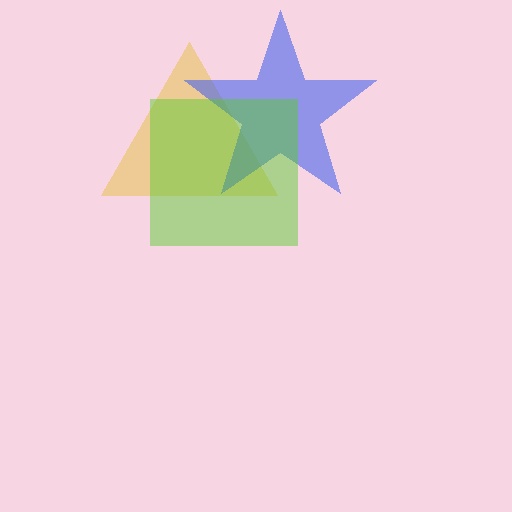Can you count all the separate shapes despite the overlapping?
Yes, there are 3 separate shapes.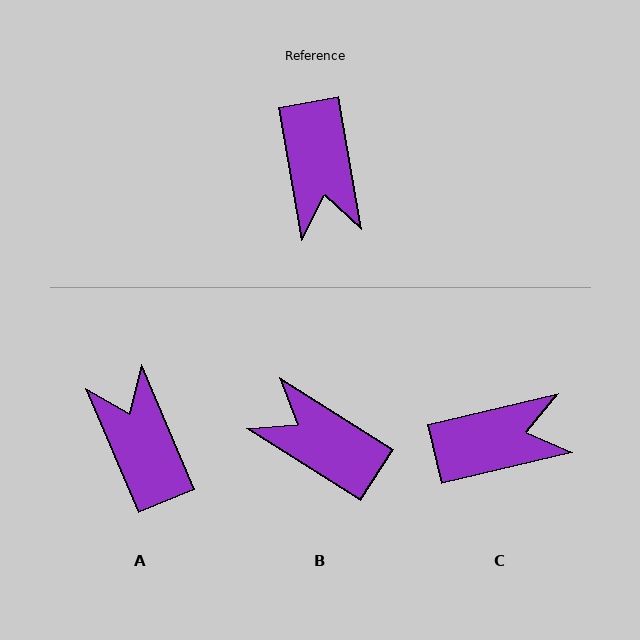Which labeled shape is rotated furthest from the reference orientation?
A, about 167 degrees away.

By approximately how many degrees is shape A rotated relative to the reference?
Approximately 167 degrees clockwise.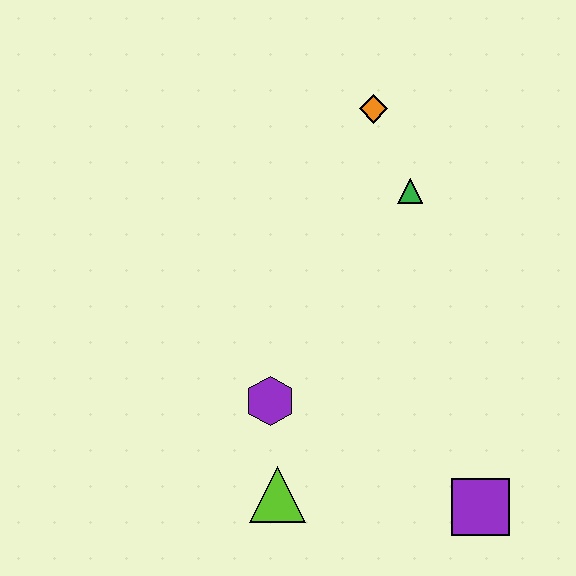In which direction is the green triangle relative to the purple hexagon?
The green triangle is above the purple hexagon.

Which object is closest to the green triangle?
The orange diamond is closest to the green triangle.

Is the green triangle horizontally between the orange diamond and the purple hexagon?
No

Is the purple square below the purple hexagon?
Yes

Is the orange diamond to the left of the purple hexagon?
No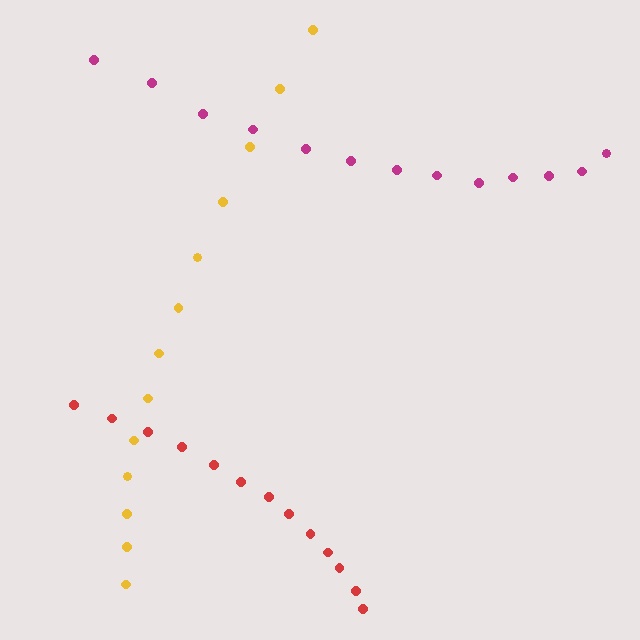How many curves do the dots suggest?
There are 3 distinct paths.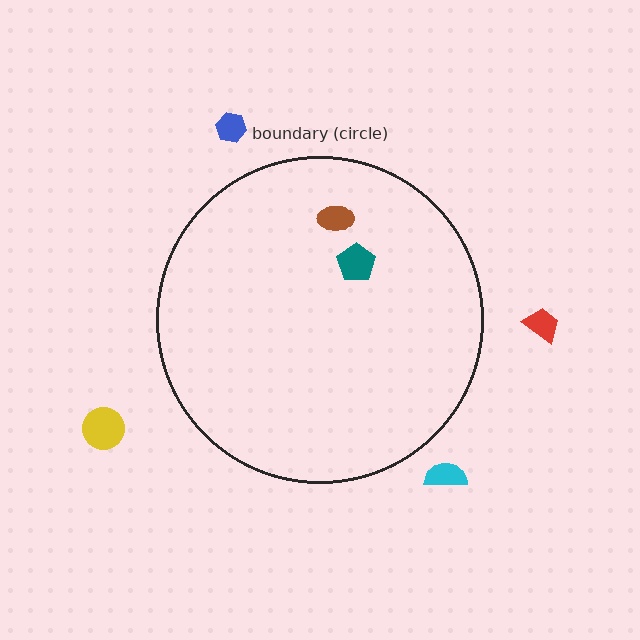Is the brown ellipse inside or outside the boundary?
Inside.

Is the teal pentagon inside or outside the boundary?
Inside.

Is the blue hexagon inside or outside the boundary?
Outside.